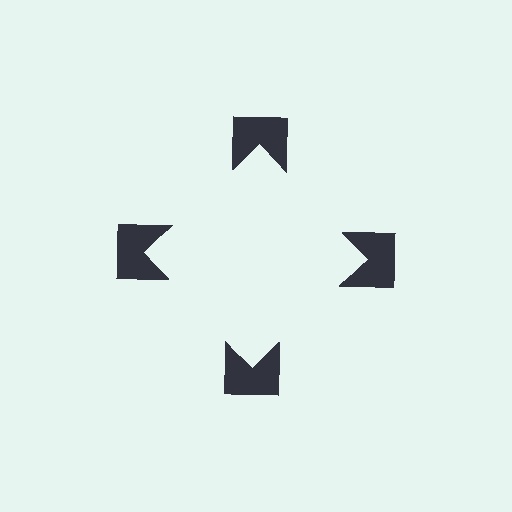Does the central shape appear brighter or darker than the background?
It typically appears slightly brighter than the background, even though no actual brightness change is drawn.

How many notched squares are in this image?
There are 4 — one at each vertex of the illusory square.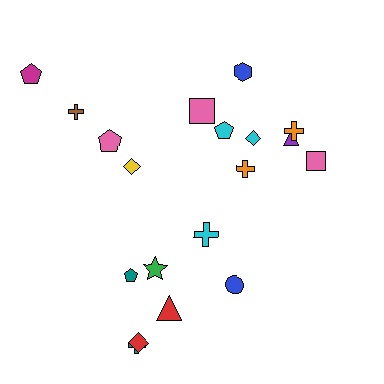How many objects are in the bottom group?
There are 7 objects.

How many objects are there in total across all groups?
There are 19 objects.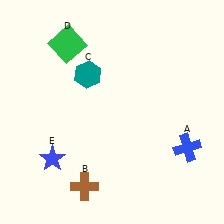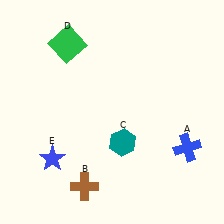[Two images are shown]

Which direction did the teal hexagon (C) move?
The teal hexagon (C) moved down.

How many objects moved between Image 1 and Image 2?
1 object moved between the two images.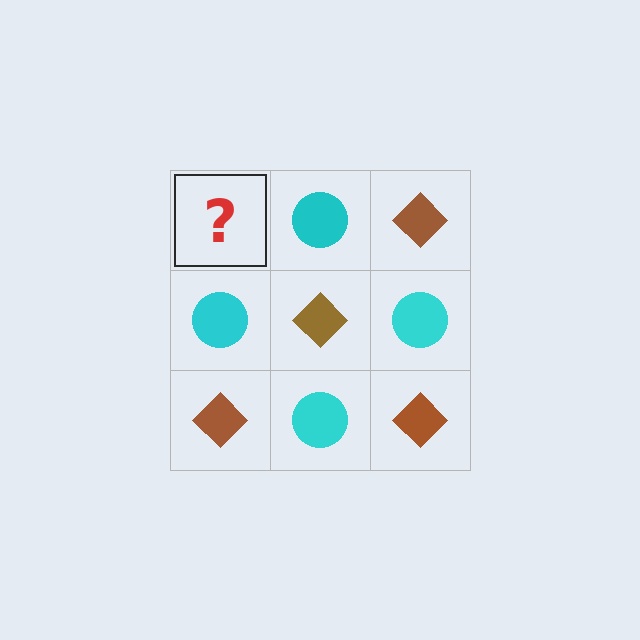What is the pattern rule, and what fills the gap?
The rule is that it alternates brown diamond and cyan circle in a checkerboard pattern. The gap should be filled with a brown diamond.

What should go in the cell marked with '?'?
The missing cell should contain a brown diamond.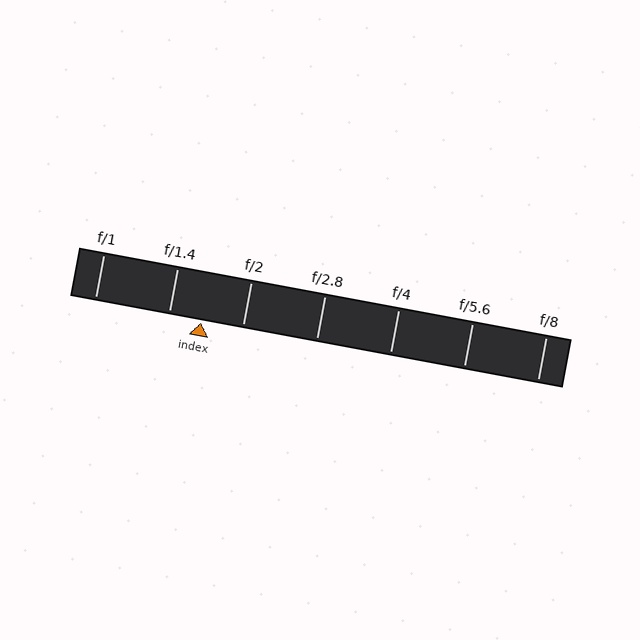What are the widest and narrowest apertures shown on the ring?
The widest aperture shown is f/1 and the narrowest is f/8.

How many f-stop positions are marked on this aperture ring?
There are 7 f-stop positions marked.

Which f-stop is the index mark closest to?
The index mark is closest to f/1.4.